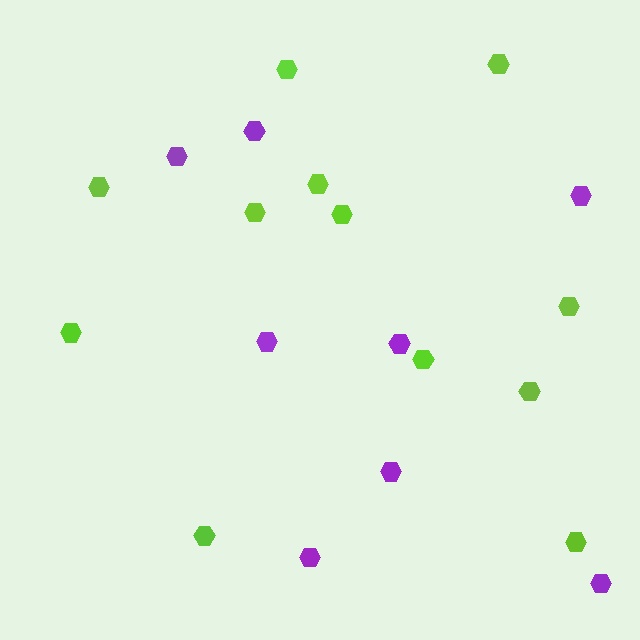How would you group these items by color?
There are 2 groups: one group of lime hexagons (12) and one group of purple hexagons (8).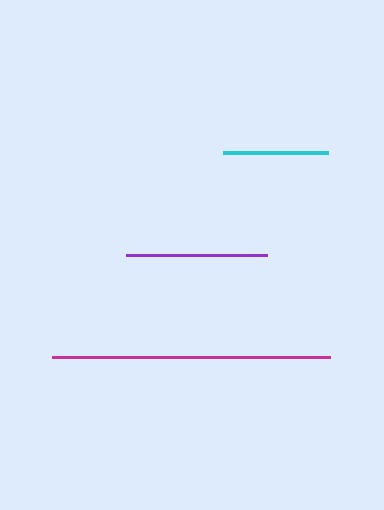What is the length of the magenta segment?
The magenta segment is approximately 279 pixels long.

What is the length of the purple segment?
The purple segment is approximately 141 pixels long.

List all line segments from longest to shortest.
From longest to shortest: magenta, purple, cyan.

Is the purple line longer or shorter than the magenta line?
The magenta line is longer than the purple line.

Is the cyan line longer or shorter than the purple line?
The purple line is longer than the cyan line.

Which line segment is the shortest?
The cyan line is the shortest at approximately 106 pixels.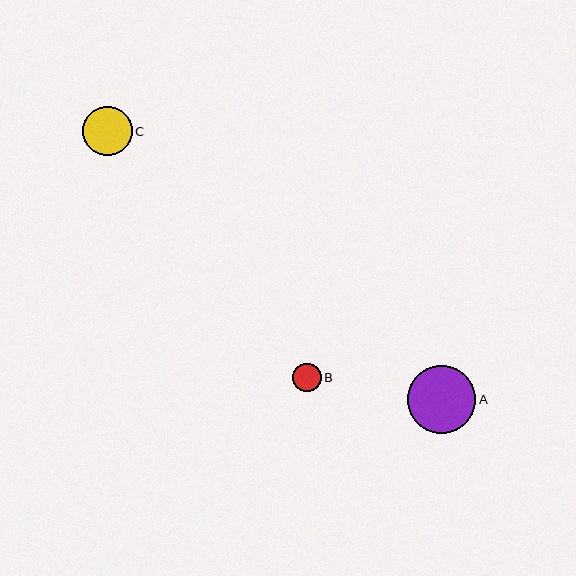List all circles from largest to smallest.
From largest to smallest: A, C, B.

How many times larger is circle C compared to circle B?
Circle C is approximately 1.7 times the size of circle B.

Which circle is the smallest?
Circle B is the smallest with a size of approximately 29 pixels.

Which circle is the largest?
Circle A is the largest with a size of approximately 68 pixels.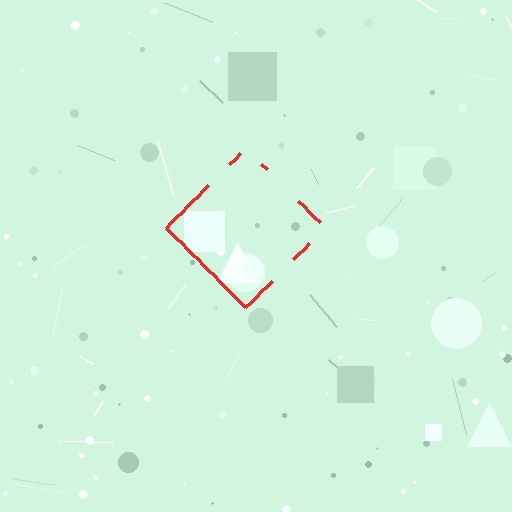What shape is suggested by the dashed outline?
The dashed outline suggests a diamond.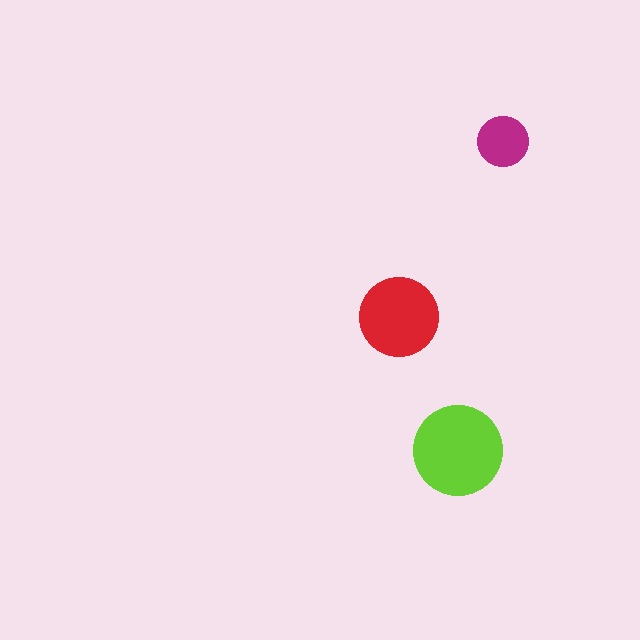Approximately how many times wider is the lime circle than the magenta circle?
About 2 times wider.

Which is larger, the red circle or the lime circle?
The lime one.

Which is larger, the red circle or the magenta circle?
The red one.